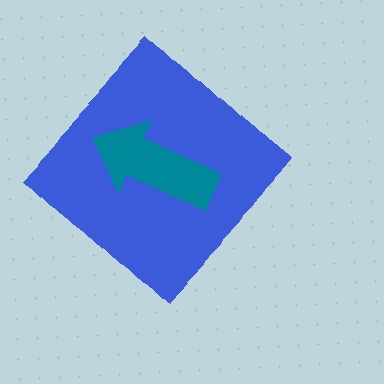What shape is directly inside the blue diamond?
The teal arrow.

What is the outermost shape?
The blue diamond.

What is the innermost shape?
The teal arrow.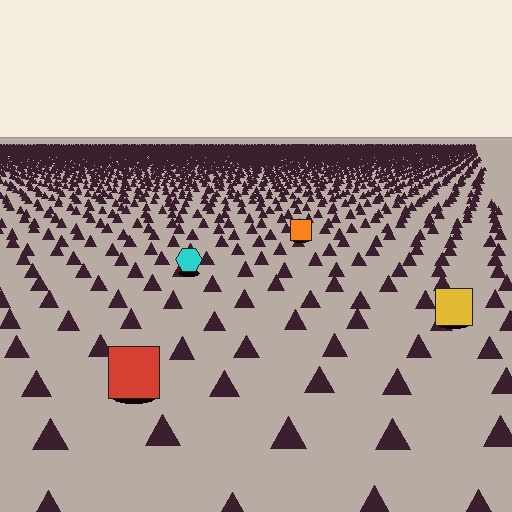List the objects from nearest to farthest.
From nearest to farthest: the red square, the yellow square, the cyan hexagon, the orange square.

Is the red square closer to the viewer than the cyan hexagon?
Yes. The red square is closer — you can tell from the texture gradient: the ground texture is coarser near it.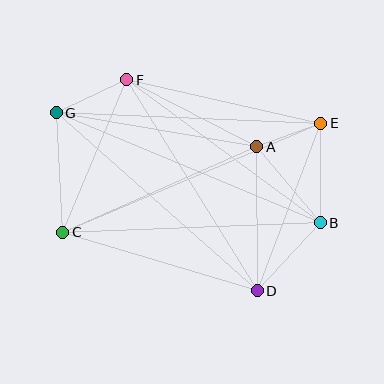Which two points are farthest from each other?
Points B and G are farthest from each other.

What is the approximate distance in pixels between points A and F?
The distance between A and F is approximately 146 pixels.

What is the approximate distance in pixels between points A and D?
The distance between A and D is approximately 144 pixels.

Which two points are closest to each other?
Points A and E are closest to each other.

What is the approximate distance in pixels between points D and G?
The distance between D and G is approximately 269 pixels.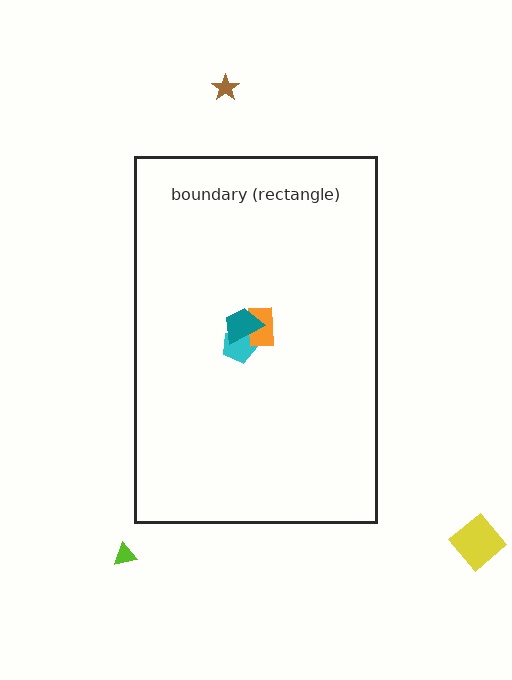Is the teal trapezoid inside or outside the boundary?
Inside.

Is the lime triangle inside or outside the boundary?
Outside.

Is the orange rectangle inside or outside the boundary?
Inside.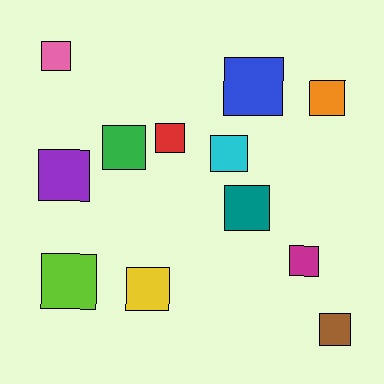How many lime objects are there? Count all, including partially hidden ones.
There is 1 lime object.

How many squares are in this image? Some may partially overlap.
There are 12 squares.